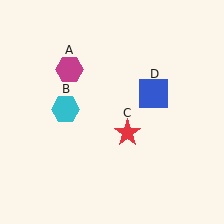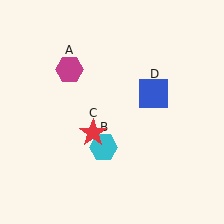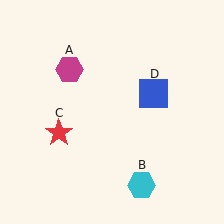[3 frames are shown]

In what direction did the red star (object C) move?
The red star (object C) moved left.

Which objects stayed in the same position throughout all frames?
Magenta hexagon (object A) and blue square (object D) remained stationary.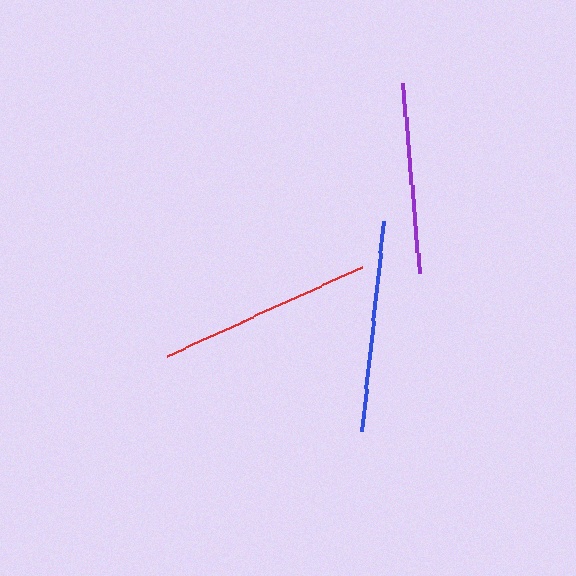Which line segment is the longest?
The red line is the longest at approximately 214 pixels.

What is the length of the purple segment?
The purple segment is approximately 190 pixels long.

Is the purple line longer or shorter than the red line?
The red line is longer than the purple line.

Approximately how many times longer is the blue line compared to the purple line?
The blue line is approximately 1.1 times the length of the purple line.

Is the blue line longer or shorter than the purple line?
The blue line is longer than the purple line.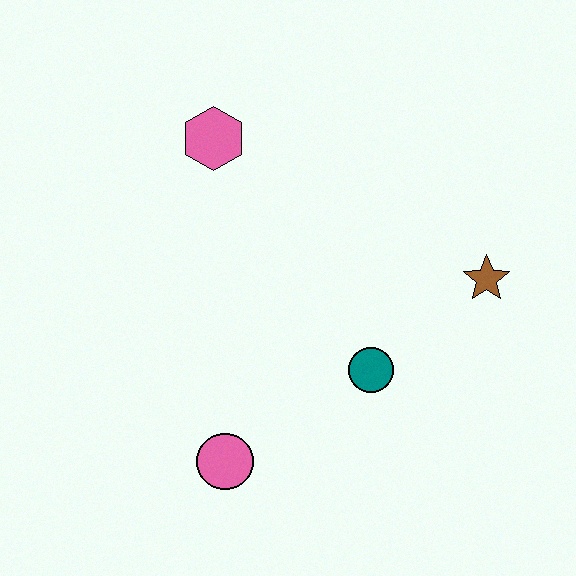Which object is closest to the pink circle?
The teal circle is closest to the pink circle.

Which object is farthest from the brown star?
The pink circle is farthest from the brown star.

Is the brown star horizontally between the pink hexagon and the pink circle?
No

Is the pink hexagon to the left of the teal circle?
Yes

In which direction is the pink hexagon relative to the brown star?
The pink hexagon is to the left of the brown star.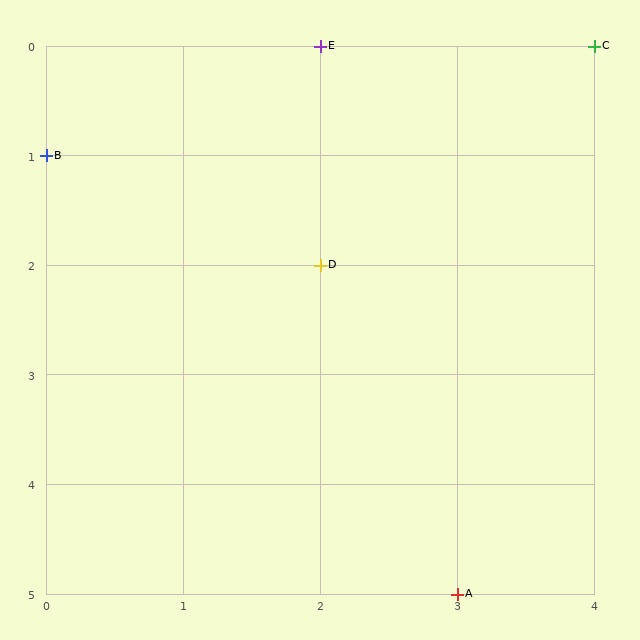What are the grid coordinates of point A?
Point A is at grid coordinates (3, 5).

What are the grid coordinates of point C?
Point C is at grid coordinates (4, 0).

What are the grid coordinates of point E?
Point E is at grid coordinates (2, 0).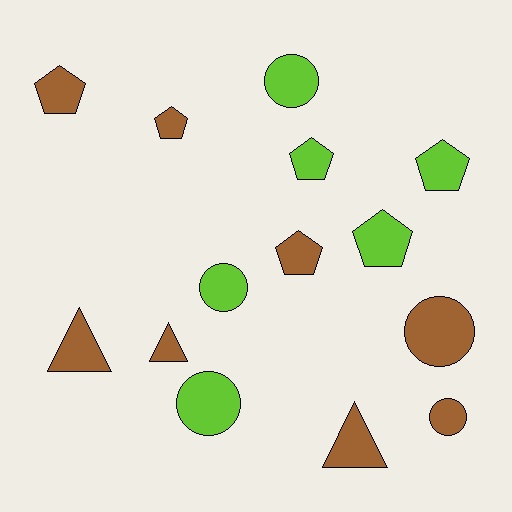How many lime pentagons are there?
There are 3 lime pentagons.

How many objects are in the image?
There are 14 objects.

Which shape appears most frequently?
Pentagon, with 6 objects.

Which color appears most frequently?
Brown, with 8 objects.